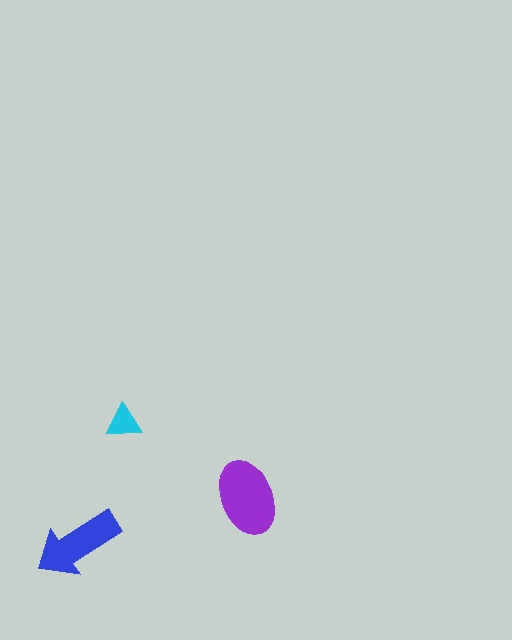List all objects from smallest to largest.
The cyan triangle, the blue arrow, the purple ellipse.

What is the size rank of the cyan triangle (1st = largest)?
3rd.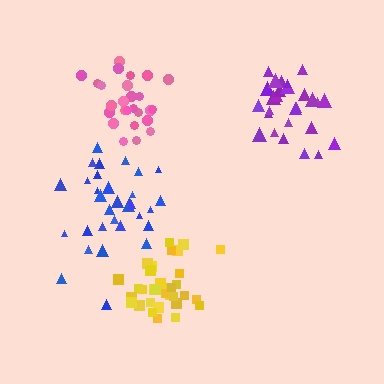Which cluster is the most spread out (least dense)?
Blue.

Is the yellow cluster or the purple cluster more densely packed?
Yellow.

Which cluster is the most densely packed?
Yellow.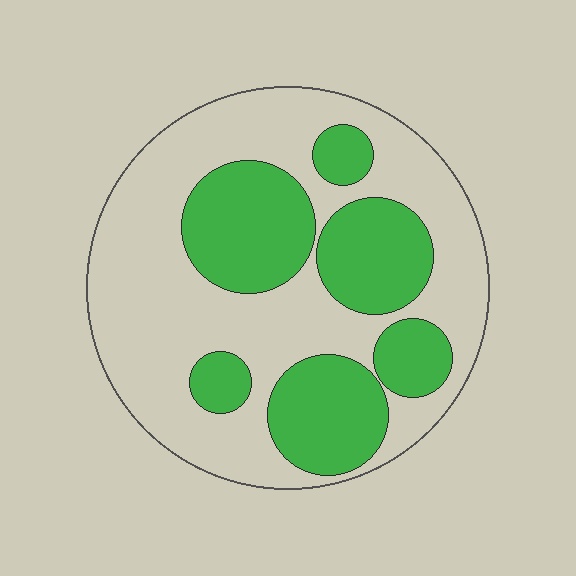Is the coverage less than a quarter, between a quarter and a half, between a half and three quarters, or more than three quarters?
Between a quarter and a half.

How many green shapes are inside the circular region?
6.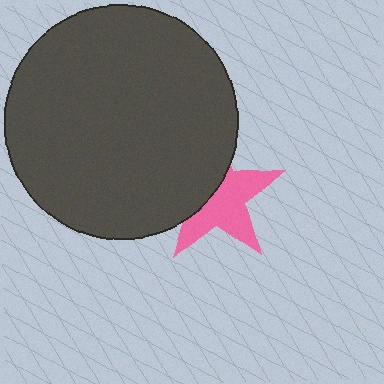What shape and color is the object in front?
The object in front is a dark gray circle.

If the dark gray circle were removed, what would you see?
You would see the complete pink star.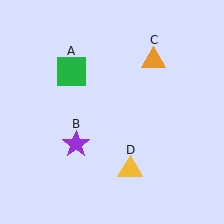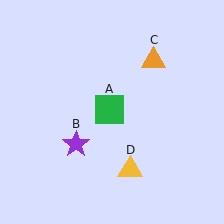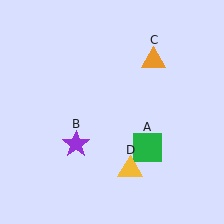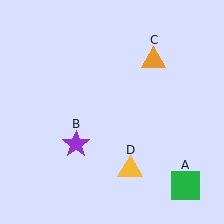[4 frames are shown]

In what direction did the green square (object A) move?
The green square (object A) moved down and to the right.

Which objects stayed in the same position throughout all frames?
Purple star (object B) and orange triangle (object C) and yellow triangle (object D) remained stationary.